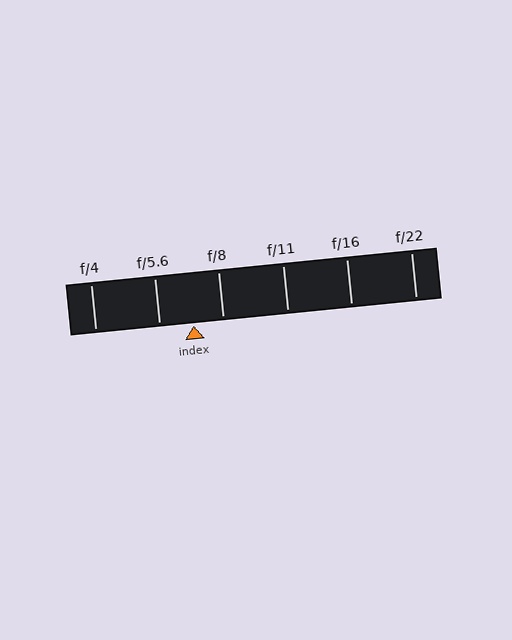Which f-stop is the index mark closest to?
The index mark is closest to f/8.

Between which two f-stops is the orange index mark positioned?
The index mark is between f/5.6 and f/8.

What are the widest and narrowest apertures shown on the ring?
The widest aperture shown is f/4 and the narrowest is f/22.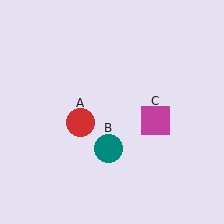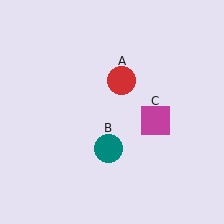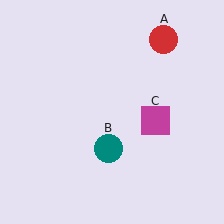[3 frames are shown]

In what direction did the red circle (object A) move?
The red circle (object A) moved up and to the right.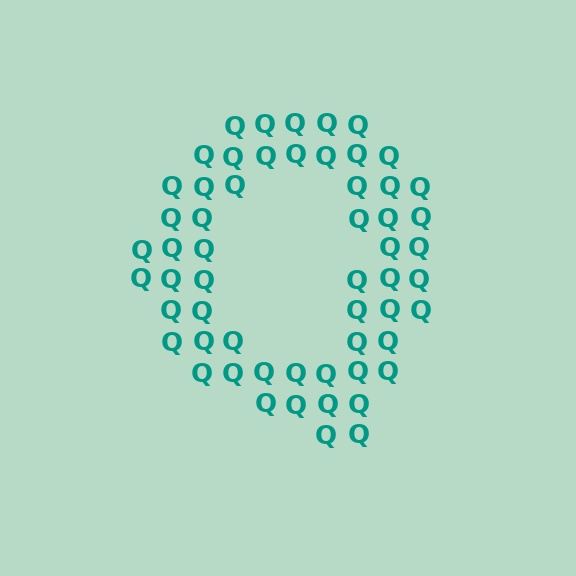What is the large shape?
The large shape is the letter Q.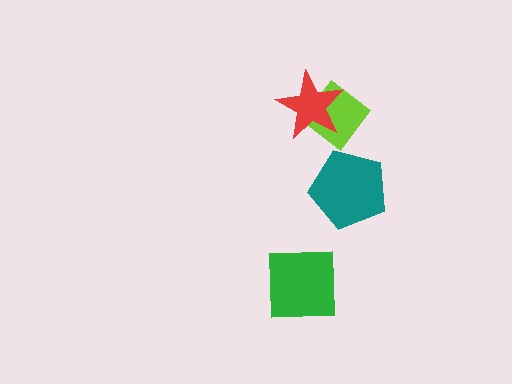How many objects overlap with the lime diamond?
1 object overlaps with the lime diamond.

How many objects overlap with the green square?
0 objects overlap with the green square.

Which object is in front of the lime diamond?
The red star is in front of the lime diamond.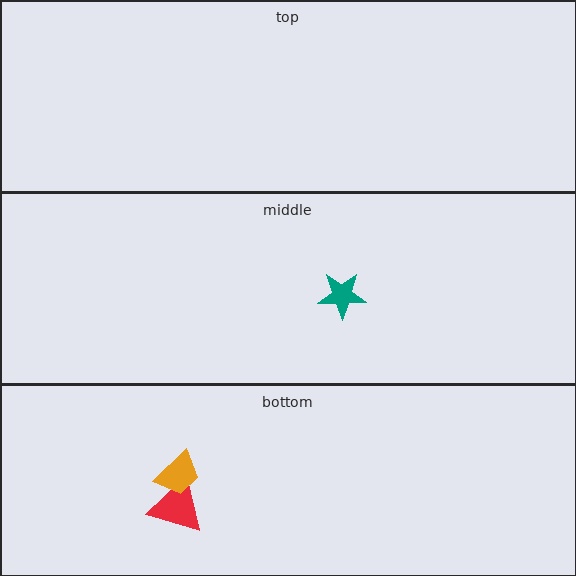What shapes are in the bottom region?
The red triangle, the orange trapezoid.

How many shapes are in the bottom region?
2.